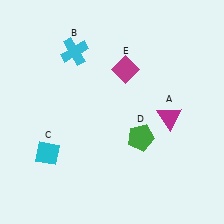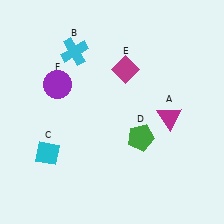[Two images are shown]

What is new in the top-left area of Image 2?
A purple circle (F) was added in the top-left area of Image 2.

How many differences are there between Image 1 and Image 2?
There is 1 difference between the two images.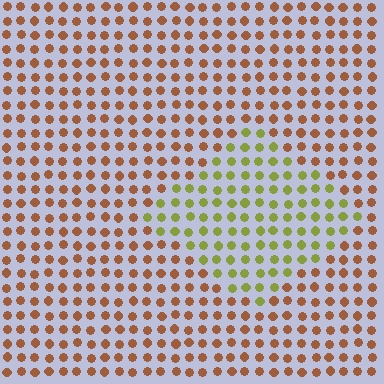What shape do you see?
I see a diamond.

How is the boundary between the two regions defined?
The boundary is defined purely by a slight shift in hue (about 55 degrees). Spacing, size, and orientation are identical on both sides.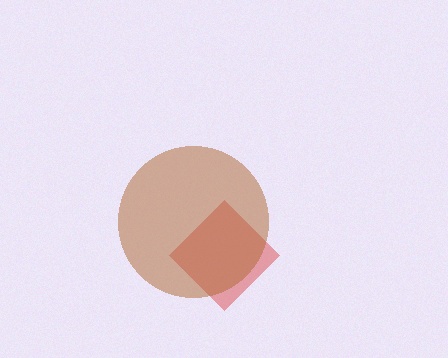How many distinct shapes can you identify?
There are 2 distinct shapes: a red diamond, a brown circle.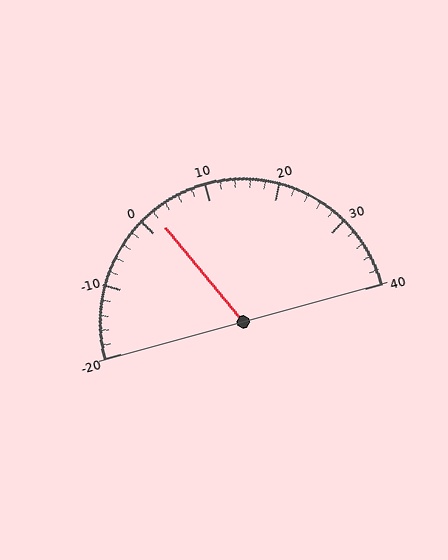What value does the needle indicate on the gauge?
The needle indicates approximately 2.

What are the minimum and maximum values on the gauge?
The gauge ranges from -20 to 40.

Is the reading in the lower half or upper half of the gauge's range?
The reading is in the lower half of the range (-20 to 40).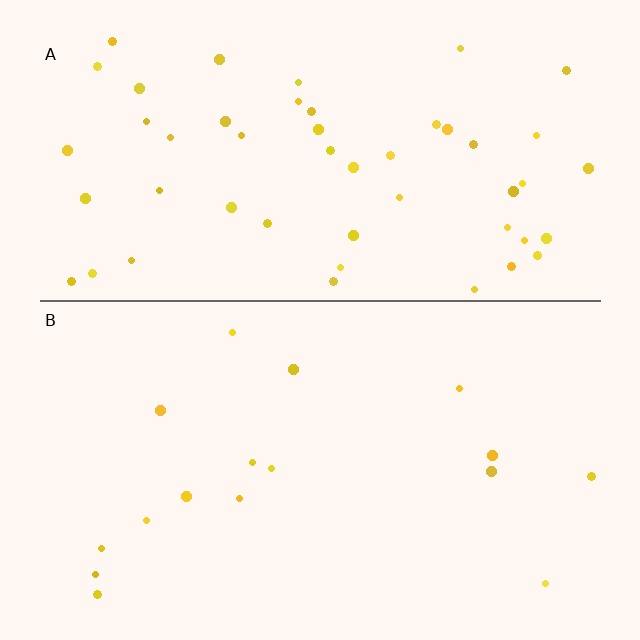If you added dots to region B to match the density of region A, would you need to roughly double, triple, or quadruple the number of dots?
Approximately triple.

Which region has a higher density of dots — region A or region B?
A (the top).